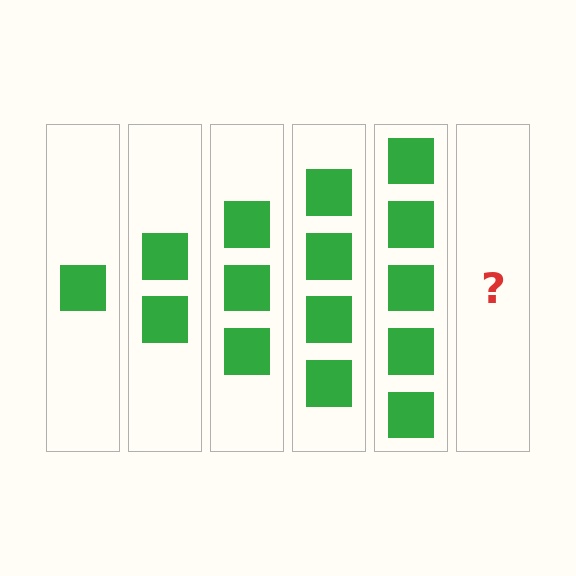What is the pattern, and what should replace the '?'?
The pattern is that each step adds one more square. The '?' should be 6 squares.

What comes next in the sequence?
The next element should be 6 squares.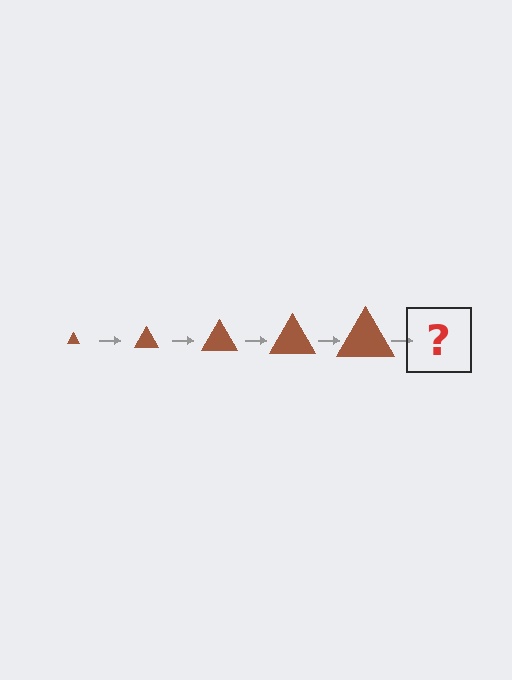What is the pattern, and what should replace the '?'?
The pattern is that the triangle gets progressively larger each step. The '?' should be a brown triangle, larger than the previous one.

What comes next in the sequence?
The next element should be a brown triangle, larger than the previous one.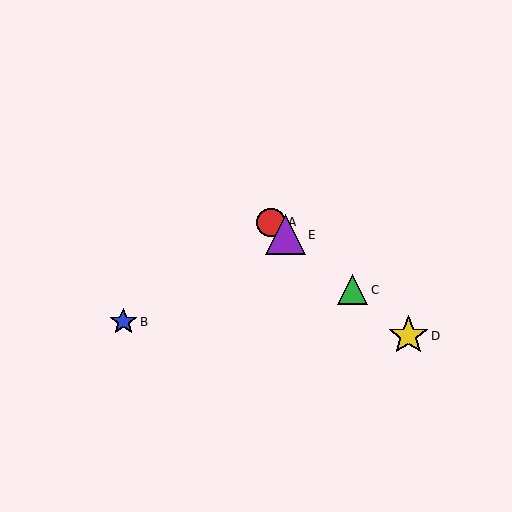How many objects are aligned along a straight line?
4 objects (A, C, D, E) are aligned along a straight line.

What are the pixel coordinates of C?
Object C is at (353, 290).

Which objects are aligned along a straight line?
Objects A, C, D, E are aligned along a straight line.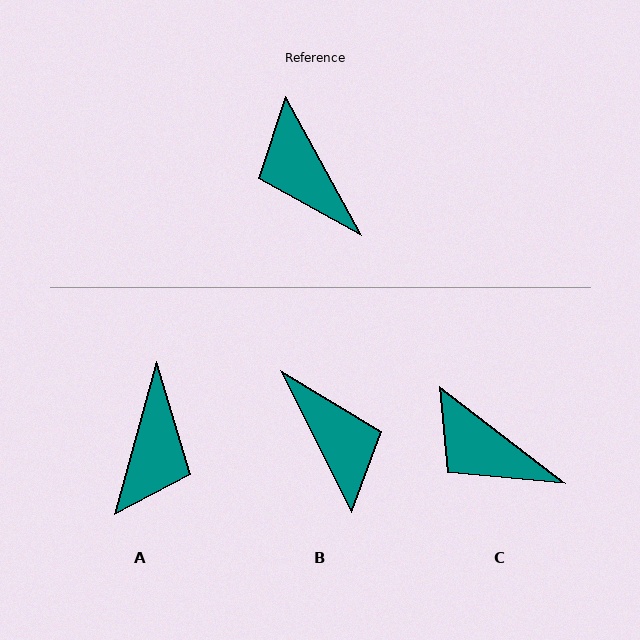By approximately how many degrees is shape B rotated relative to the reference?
Approximately 178 degrees counter-clockwise.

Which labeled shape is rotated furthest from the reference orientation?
B, about 178 degrees away.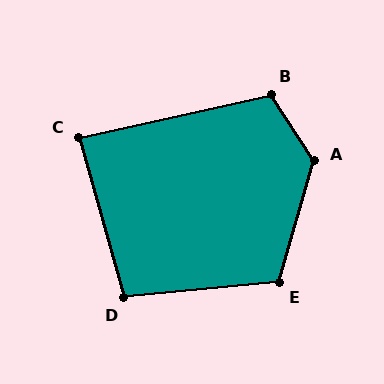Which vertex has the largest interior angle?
A, at approximately 132 degrees.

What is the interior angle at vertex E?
Approximately 111 degrees (obtuse).